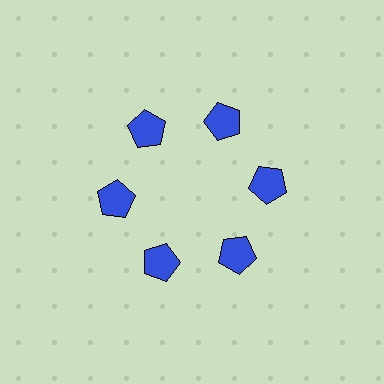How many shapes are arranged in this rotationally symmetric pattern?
There are 6 shapes, arranged in 6 groups of 1.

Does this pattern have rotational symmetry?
Yes, this pattern has 6-fold rotational symmetry. It looks the same after rotating 60 degrees around the center.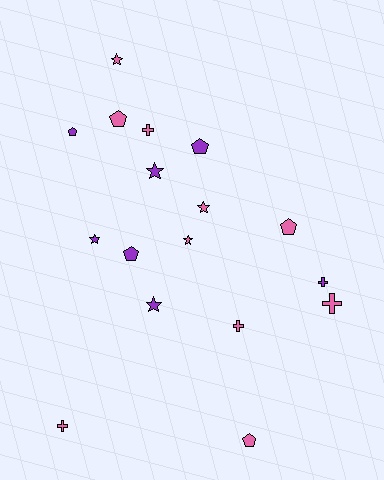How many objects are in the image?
There are 17 objects.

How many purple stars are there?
There are 3 purple stars.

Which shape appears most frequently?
Pentagon, with 6 objects.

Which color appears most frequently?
Pink, with 10 objects.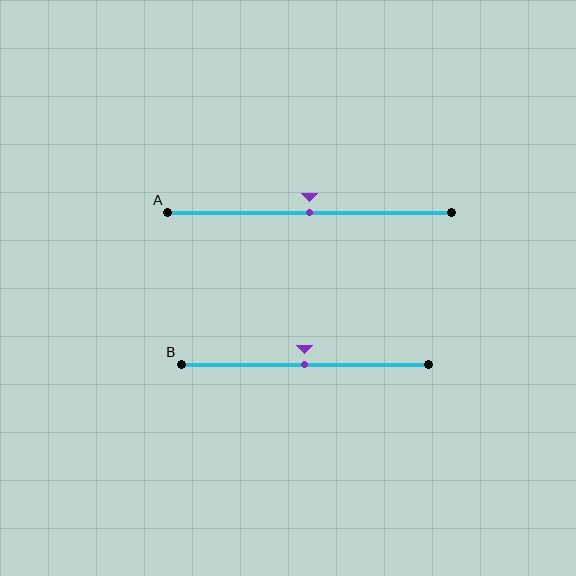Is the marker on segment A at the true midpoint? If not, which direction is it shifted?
Yes, the marker on segment A is at the true midpoint.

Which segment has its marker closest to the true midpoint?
Segment A has its marker closest to the true midpoint.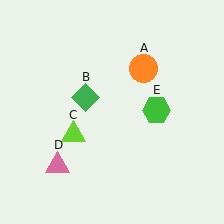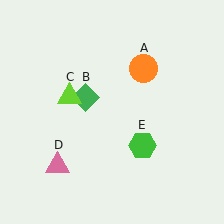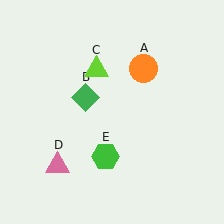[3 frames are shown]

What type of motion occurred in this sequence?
The lime triangle (object C), green hexagon (object E) rotated clockwise around the center of the scene.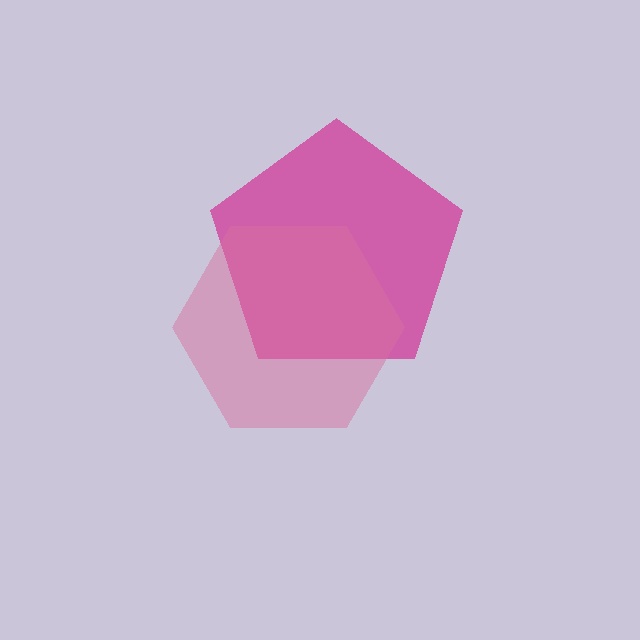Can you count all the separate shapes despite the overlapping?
Yes, there are 2 separate shapes.